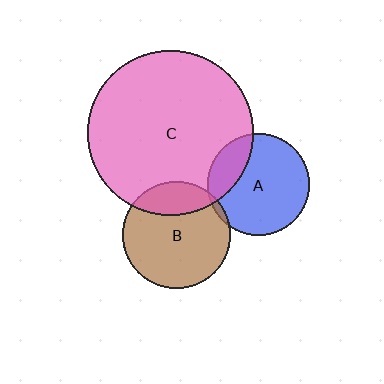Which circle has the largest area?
Circle C (pink).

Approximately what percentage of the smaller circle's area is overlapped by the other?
Approximately 5%.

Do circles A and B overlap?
Yes.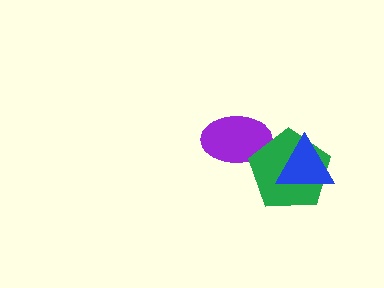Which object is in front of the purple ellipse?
The green pentagon is in front of the purple ellipse.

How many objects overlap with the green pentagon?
2 objects overlap with the green pentagon.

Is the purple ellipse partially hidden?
Yes, it is partially covered by another shape.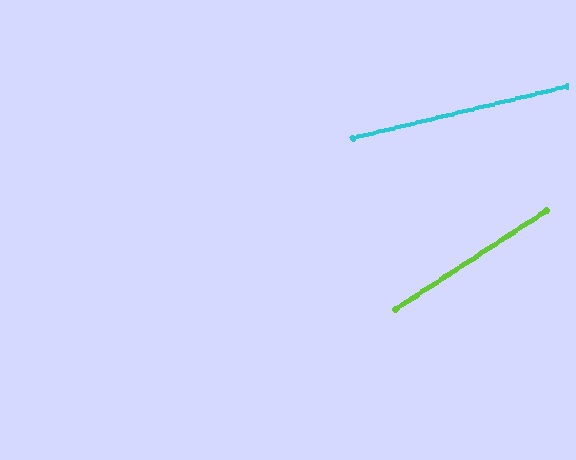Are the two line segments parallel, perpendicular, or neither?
Neither parallel nor perpendicular — they differ by about 20°.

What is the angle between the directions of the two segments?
Approximately 20 degrees.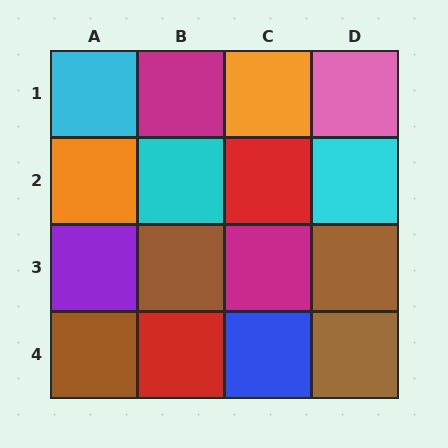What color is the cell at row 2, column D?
Cyan.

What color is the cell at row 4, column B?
Red.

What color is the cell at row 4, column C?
Blue.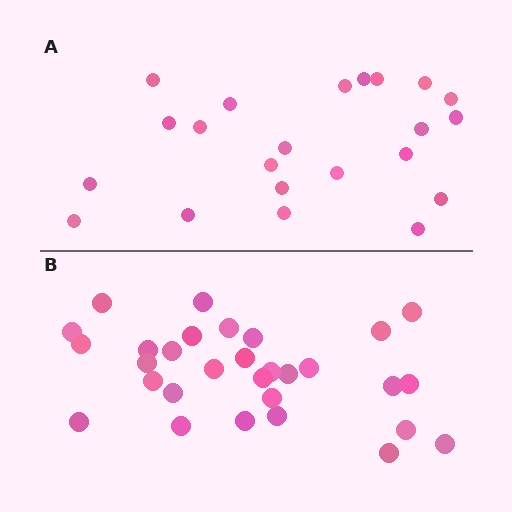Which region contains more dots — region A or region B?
Region B (the bottom region) has more dots.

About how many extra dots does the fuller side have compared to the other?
Region B has roughly 8 or so more dots than region A.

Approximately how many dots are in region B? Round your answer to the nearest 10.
About 30 dots.